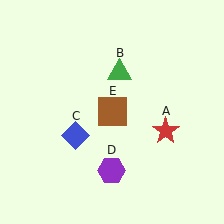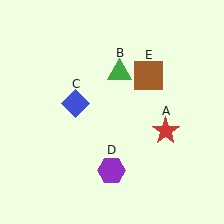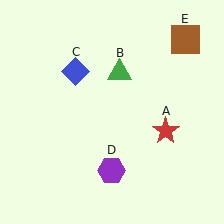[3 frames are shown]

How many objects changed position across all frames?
2 objects changed position: blue diamond (object C), brown square (object E).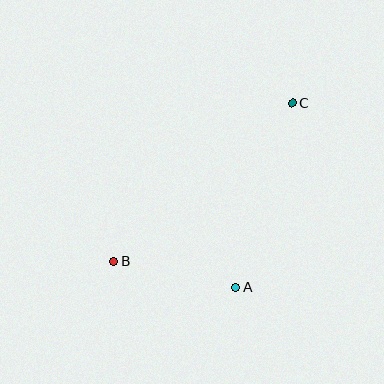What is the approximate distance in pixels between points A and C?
The distance between A and C is approximately 192 pixels.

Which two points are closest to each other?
Points A and B are closest to each other.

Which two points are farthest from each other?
Points B and C are farthest from each other.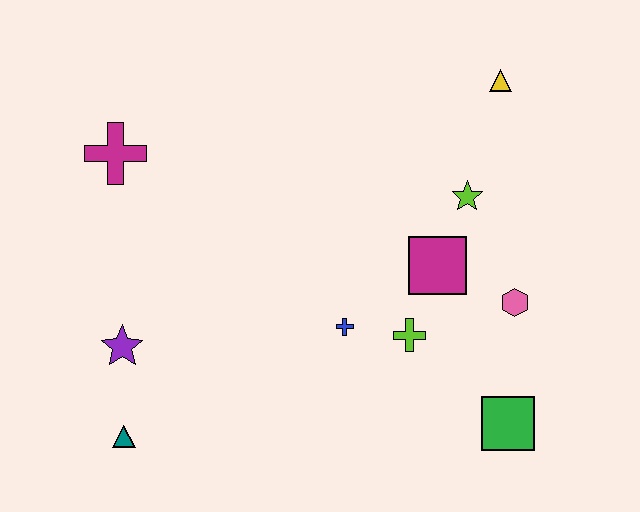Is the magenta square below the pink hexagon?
No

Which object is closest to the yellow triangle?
The lime star is closest to the yellow triangle.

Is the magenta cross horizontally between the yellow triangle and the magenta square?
No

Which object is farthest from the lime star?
The teal triangle is farthest from the lime star.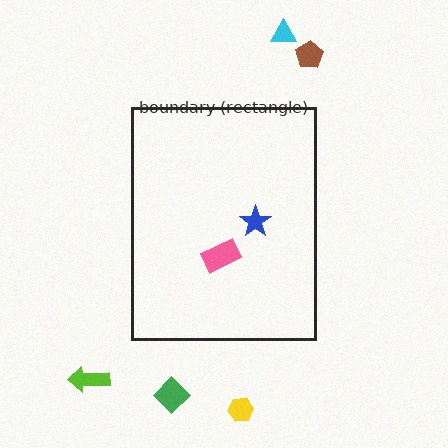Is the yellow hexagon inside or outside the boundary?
Outside.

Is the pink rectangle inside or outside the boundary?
Inside.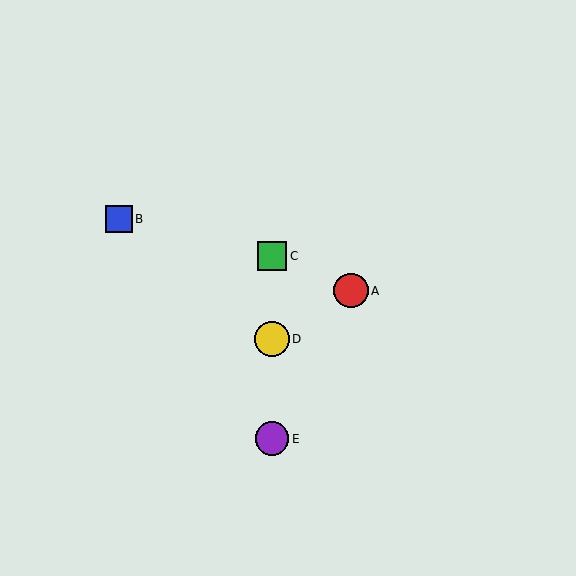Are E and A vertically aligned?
No, E is at x≈272 and A is at x≈351.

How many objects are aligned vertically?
3 objects (C, D, E) are aligned vertically.